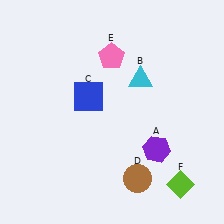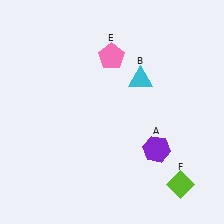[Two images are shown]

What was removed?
The blue square (C), the brown circle (D) were removed in Image 2.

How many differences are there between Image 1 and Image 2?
There are 2 differences between the two images.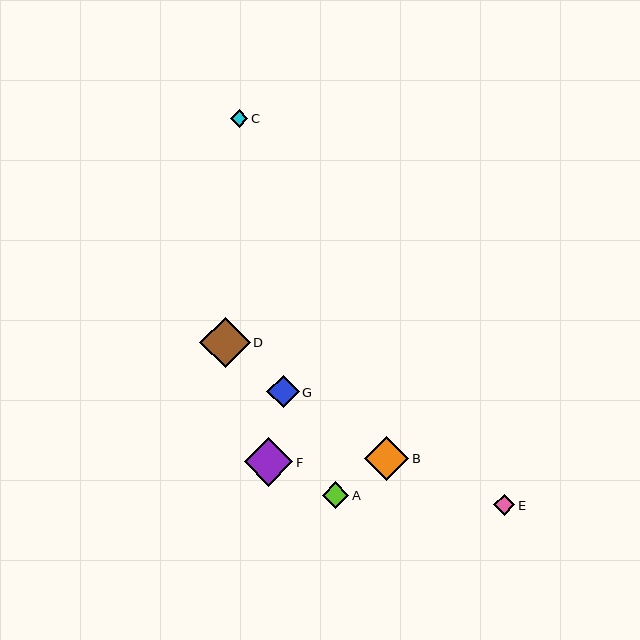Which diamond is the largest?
Diamond D is the largest with a size of approximately 50 pixels.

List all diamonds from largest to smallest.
From largest to smallest: D, F, B, G, A, E, C.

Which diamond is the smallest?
Diamond C is the smallest with a size of approximately 17 pixels.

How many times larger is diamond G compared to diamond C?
Diamond G is approximately 1.9 times the size of diamond C.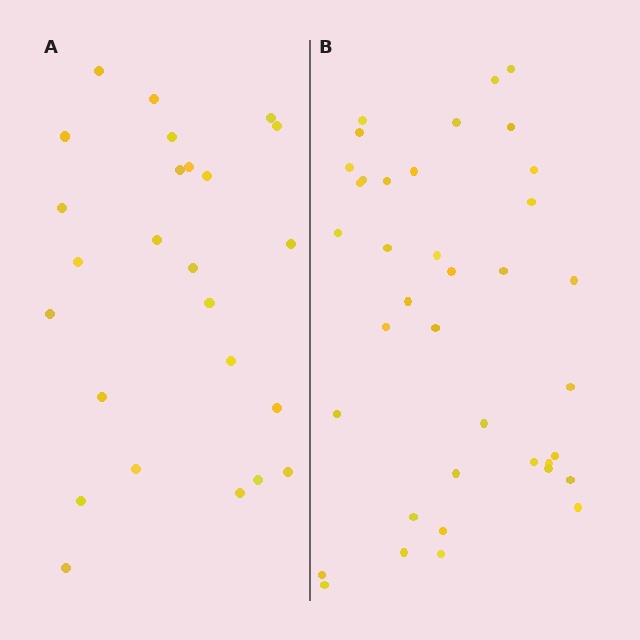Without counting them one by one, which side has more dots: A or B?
Region B (the right region) has more dots.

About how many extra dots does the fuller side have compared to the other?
Region B has approximately 15 more dots than region A.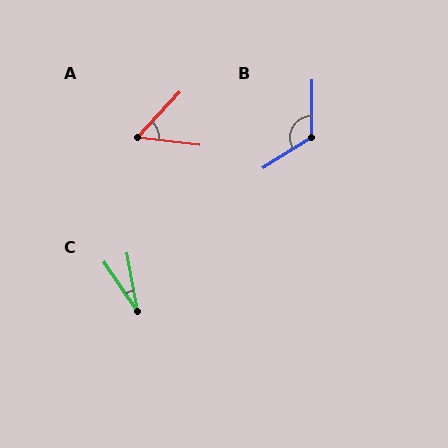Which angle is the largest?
B, at approximately 123 degrees.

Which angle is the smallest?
C, at approximately 24 degrees.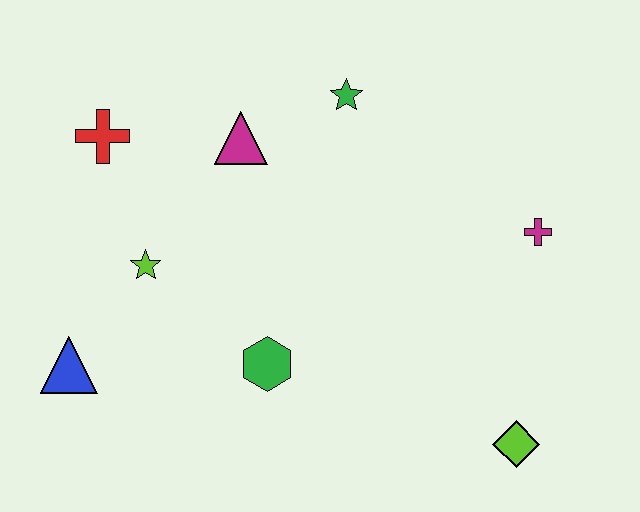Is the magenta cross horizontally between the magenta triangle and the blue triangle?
No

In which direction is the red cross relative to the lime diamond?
The red cross is to the left of the lime diamond.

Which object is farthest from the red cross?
The lime diamond is farthest from the red cross.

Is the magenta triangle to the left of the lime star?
No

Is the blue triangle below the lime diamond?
No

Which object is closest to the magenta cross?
The lime diamond is closest to the magenta cross.